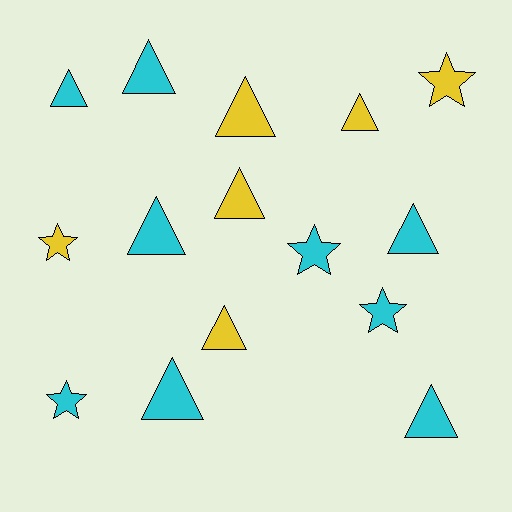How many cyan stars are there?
There are 3 cyan stars.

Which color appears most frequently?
Cyan, with 9 objects.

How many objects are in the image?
There are 15 objects.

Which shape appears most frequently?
Triangle, with 10 objects.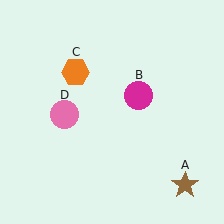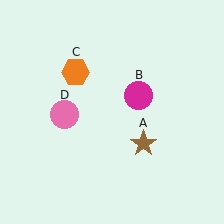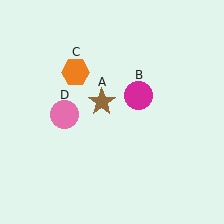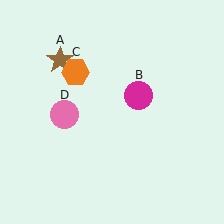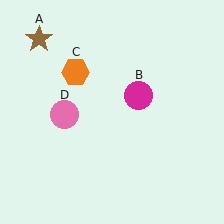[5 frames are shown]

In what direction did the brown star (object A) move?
The brown star (object A) moved up and to the left.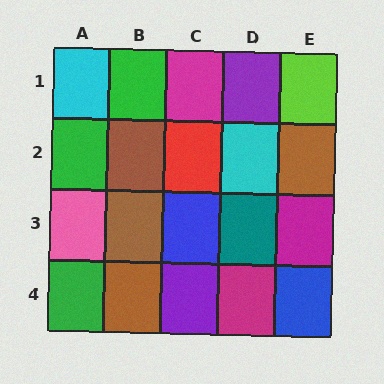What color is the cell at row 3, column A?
Pink.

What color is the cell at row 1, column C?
Magenta.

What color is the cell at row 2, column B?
Brown.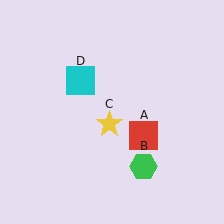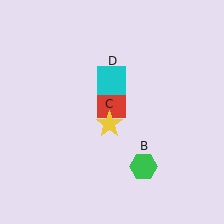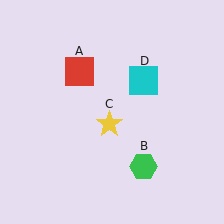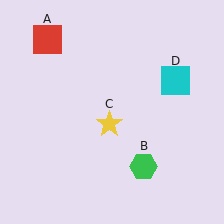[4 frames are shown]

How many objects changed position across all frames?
2 objects changed position: red square (object A), cyan square (object D).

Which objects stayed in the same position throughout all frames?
Green hexagon (object B) and yellow star (object C) remained stationary.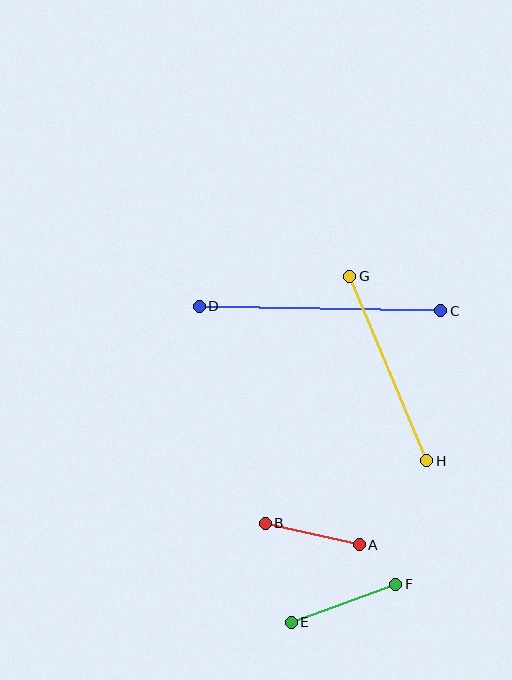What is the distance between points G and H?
The distance is approximately 200 pixels.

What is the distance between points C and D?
The distance is approximately 242 pixels.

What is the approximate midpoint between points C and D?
The midpoint is at approximately (320, 309) pixels.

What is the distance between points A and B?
The distance is approximately 96 pixels.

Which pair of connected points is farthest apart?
Points C and D are farthest apart.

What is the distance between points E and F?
The distance is approximately 111 pixels.